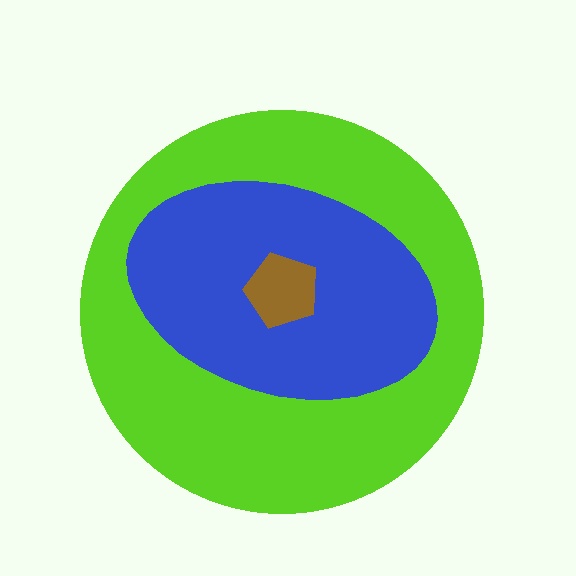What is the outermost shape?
The lime circle.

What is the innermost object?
The brown pentagon.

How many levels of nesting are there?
3.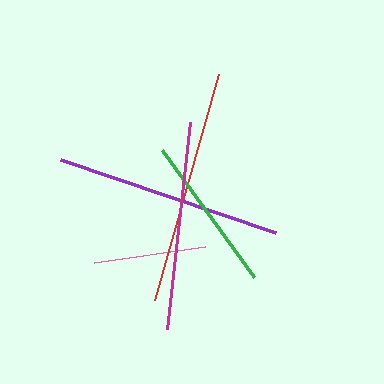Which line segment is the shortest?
The pink line is the shortest at approximately 113 pixels.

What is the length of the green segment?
The green segment is approximately 156 pixels long.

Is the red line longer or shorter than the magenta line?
The red line is longer than the magenta line.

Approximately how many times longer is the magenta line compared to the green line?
The magenta line is approximately 1.3 times the length of the green line.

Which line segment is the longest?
The red line is the longest at approximately 235 pixels.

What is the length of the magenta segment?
The magenta segment is approximately 208 pixels long.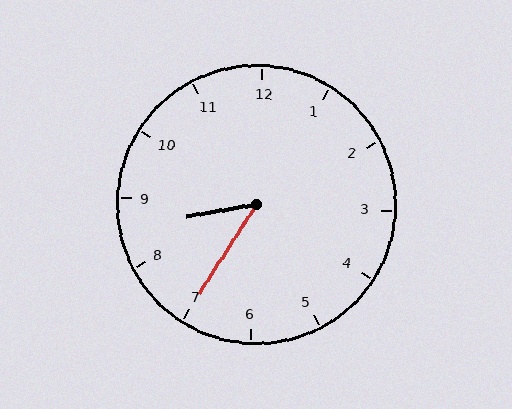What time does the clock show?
8:35.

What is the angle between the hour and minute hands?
Approximately 48 degrees.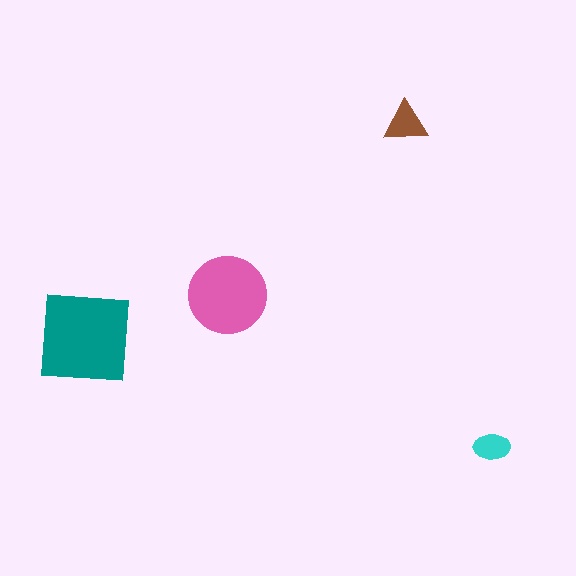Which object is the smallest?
The cyan ellipse.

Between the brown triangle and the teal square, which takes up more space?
The teal square.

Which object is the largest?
The teal square.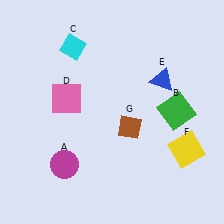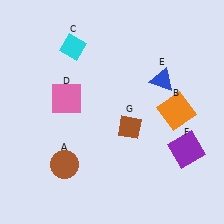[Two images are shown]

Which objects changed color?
A changed from magenta to brown. B changed from green to orange. F changed from yellow to purple.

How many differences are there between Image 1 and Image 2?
There are 3 differences between the two images.